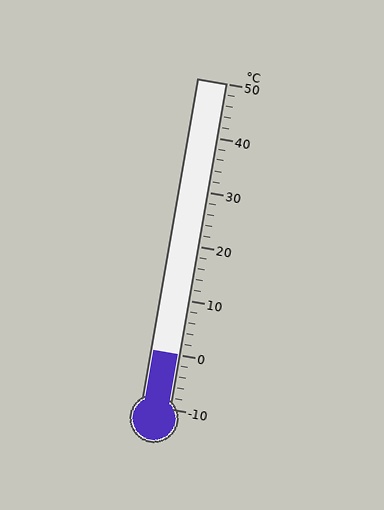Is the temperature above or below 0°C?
The temperature is at 0°C.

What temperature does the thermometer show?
The thermometer shows approximately 0°C.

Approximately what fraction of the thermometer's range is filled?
The thermometer is filled to approximately 15% of its range.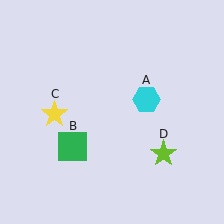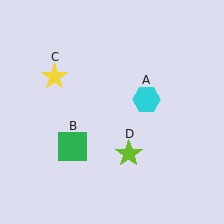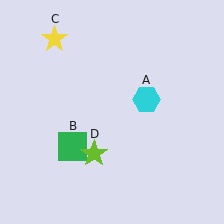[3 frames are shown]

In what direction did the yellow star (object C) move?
The yellow star (object C) moved up.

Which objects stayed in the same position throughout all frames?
Cyan hexagon (object A) and green square (object B) remained stationary.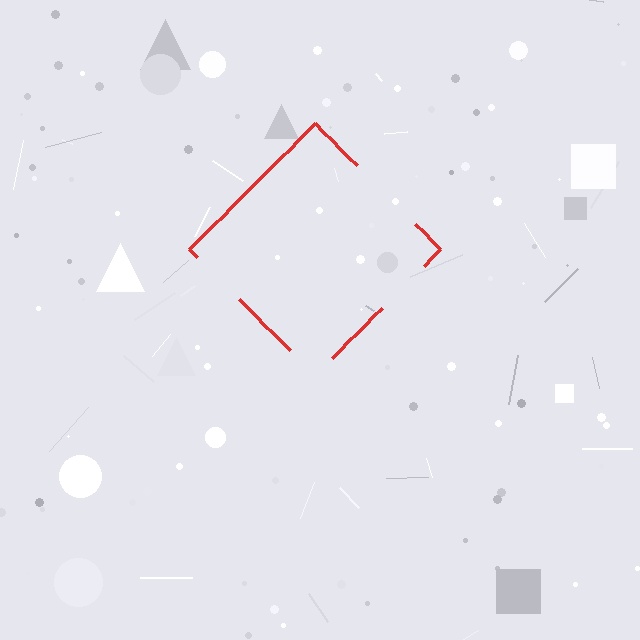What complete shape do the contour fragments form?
The contour fragments form a diamond.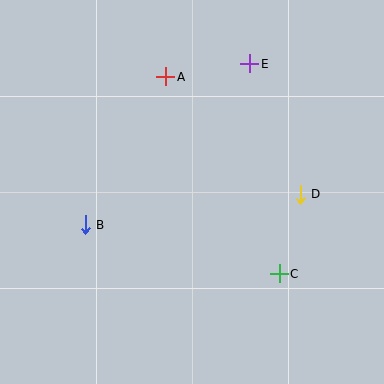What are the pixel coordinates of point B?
Point B is at (85, 225).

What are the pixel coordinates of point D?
Point D is at (300, 194).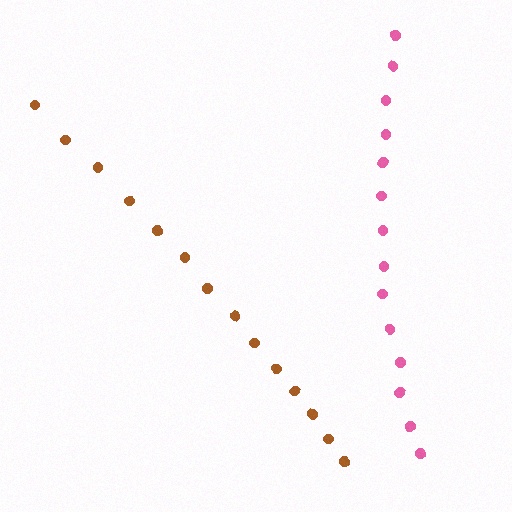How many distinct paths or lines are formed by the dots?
There are 2 distinct paths.